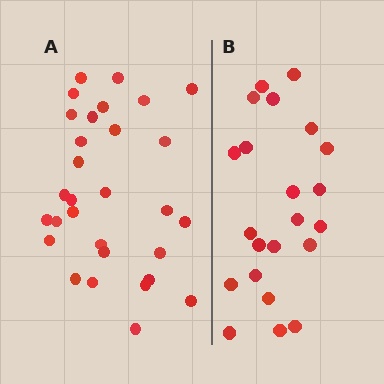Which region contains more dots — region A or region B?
Region A (the left region) has more dots.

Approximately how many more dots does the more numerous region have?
Region A has roughly 8 or so more dots than region B.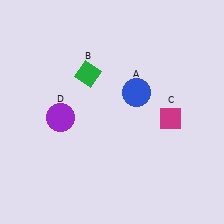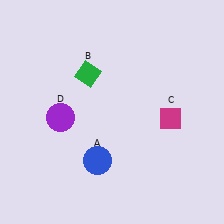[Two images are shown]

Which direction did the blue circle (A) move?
The blue circle (A) moved down.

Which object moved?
The blue circle (A) moved down.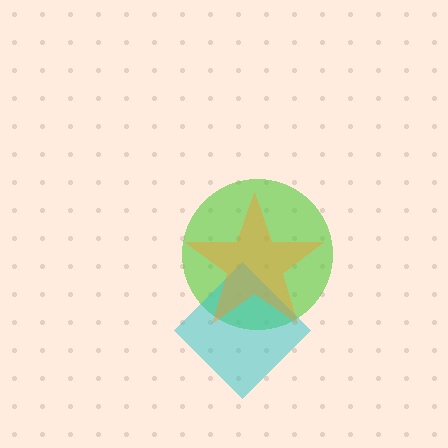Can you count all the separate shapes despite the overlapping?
Yes, there are 3 separate shapes.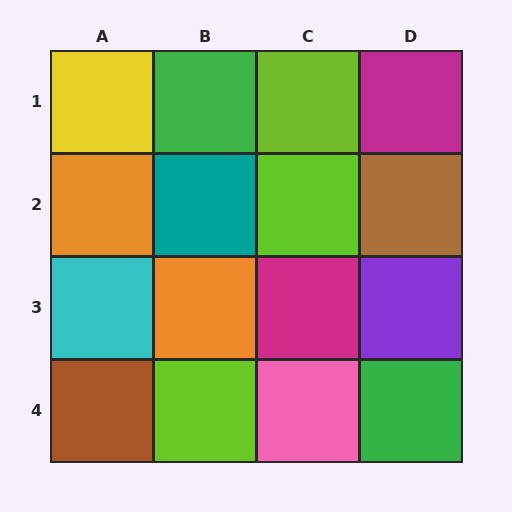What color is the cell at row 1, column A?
Yellow.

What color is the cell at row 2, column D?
Brown.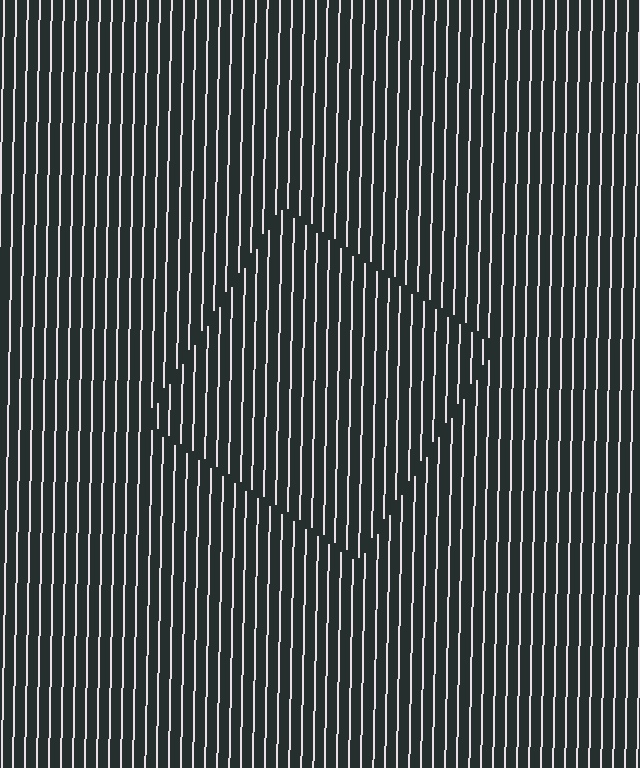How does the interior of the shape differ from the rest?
The interior of the shape contains the same grating, shifted by half a period — the contour is defined by the phase discontinuity where line-ends from the inner and outer gratings abut.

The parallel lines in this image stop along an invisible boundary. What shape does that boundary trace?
An illusory square. The interior of the shape contains the same grating, shifted by half a period — the contour is defined by the phase discontinuity where line-ends from the inner and outer gratings abut.